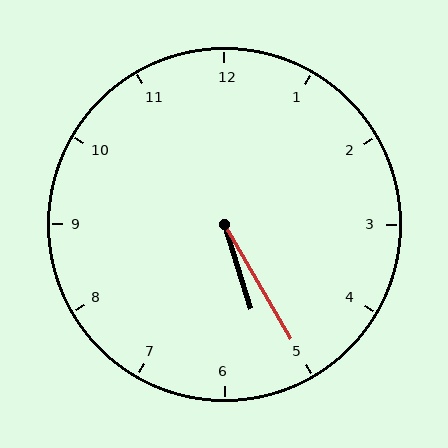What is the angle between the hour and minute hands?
Approximately 12 degrees.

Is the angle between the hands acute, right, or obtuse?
It is acute.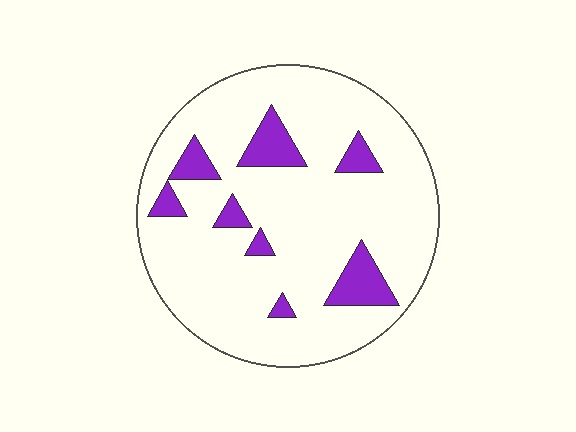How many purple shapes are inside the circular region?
8.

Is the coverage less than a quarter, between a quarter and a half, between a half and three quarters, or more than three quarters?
Less than a quarter.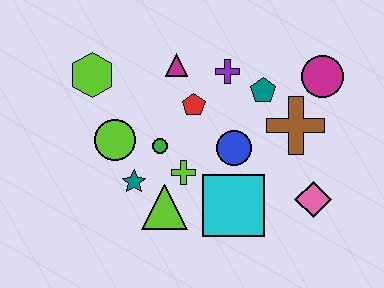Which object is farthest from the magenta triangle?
The pink diamond is farthest from the magenta triangle.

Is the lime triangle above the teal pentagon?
No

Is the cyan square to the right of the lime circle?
Yes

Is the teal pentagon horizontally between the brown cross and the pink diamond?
No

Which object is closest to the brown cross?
The teal pentagon is closest to the brown cross.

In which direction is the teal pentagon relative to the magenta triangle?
The teal pentagon is to the right of the magenta triangle.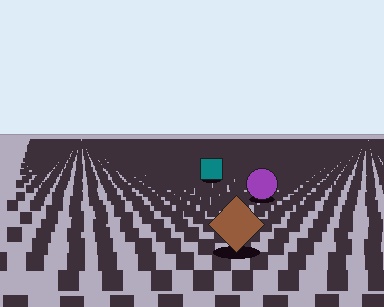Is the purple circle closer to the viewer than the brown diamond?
No. The brown diamond is closer — you can tell from the texture gradient: the ground texture is coarser near it.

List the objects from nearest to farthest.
From nearest to farthest: the brown diamond, the purple circle, the teal square.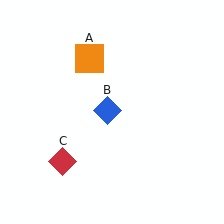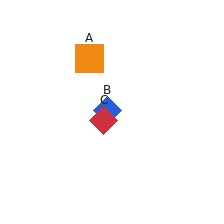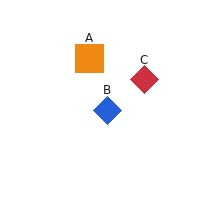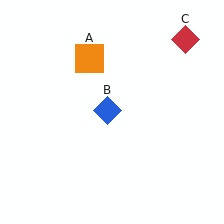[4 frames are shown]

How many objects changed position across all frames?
1 object changed position: red diamond (object C).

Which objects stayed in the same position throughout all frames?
Orange square (object A) and blue diamond (object B) remained stationary.